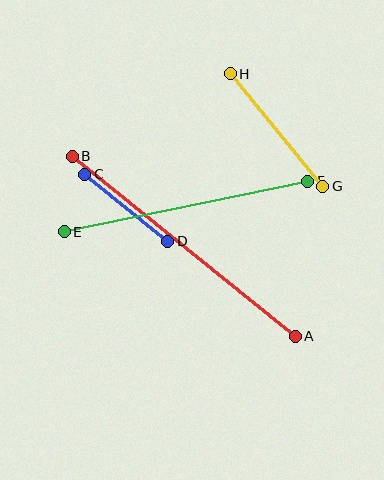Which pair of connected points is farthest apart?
Points A and B are farthest apart.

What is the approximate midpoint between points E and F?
The midpoint is at approximately (186, 206) pixels.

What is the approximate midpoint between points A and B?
The midpoint is at approximately (184, 246) pixels.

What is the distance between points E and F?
The distance is approximately 248 pixels.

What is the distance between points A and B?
The distance is approximately 287 pixels.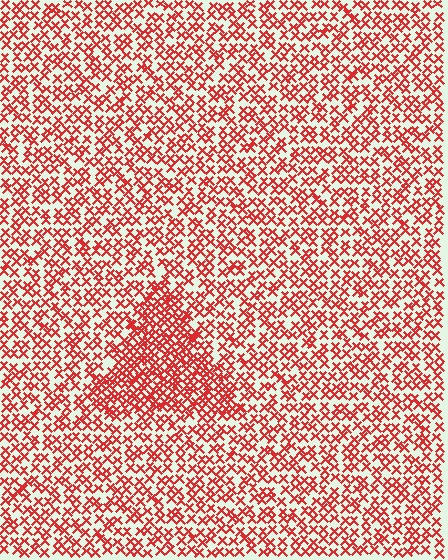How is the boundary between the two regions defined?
The boundary is defined by a change in element density (approximately 1.8x ratio). All elements are the same color, size, and shape.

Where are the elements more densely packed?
The elements are more densely packed inside the triangle boundary.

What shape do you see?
I see a triangle.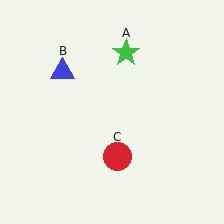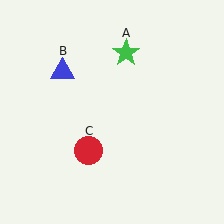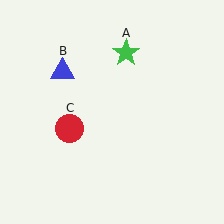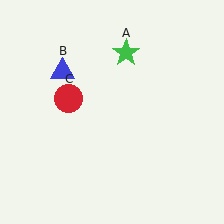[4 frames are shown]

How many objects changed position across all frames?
1 object changed position: red circle (object C).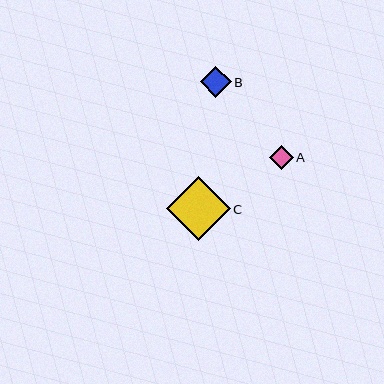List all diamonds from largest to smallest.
From largest to smallest: C, B, A.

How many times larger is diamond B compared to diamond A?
Diamond B is approximately 1.3 times the size of diamond A.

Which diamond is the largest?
Diamond C is the largest with a size of approximately 64 pixels.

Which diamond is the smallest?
Diamond A is the smallest with a size of approximately 24 pixels.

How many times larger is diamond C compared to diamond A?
Diamond C is approximately 2.7 times the size of diamond A.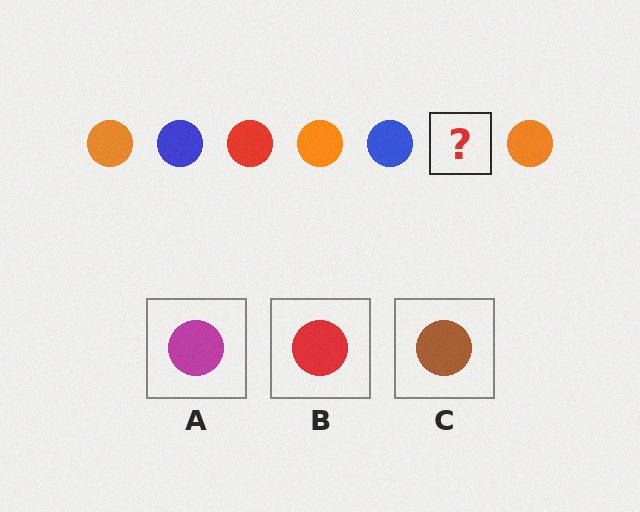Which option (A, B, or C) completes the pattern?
B.